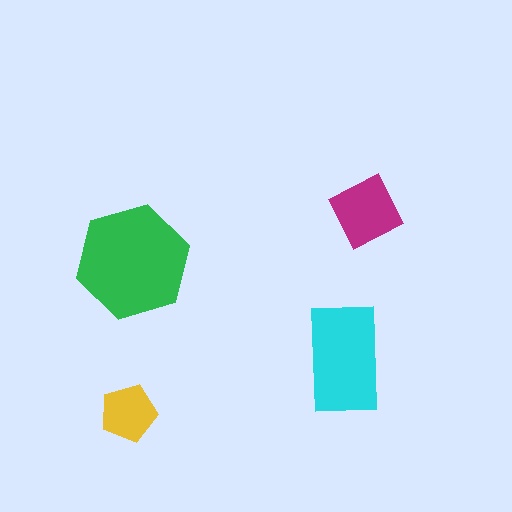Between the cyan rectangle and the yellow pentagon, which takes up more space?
The cyan rectangle.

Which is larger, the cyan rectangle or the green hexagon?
The green hexagon.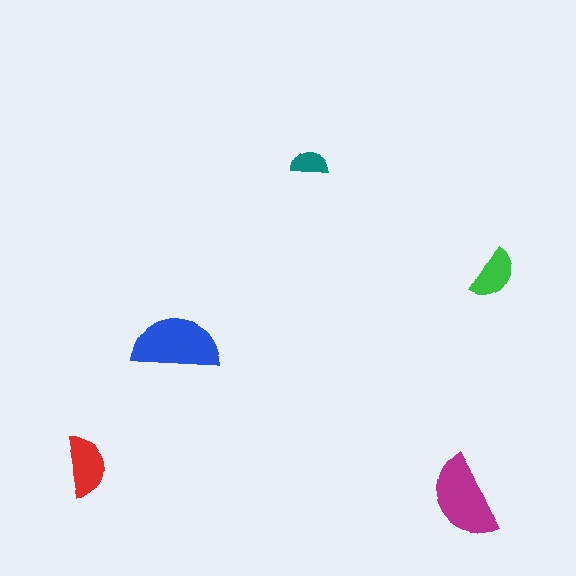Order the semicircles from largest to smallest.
the blue one, the magenta one, the red one, the green one, the teal one.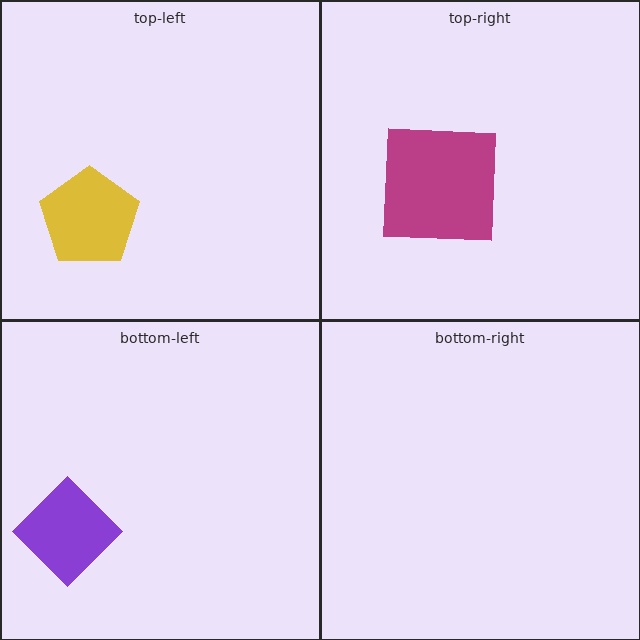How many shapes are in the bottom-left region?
1.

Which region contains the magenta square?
The top-right region.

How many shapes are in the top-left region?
1.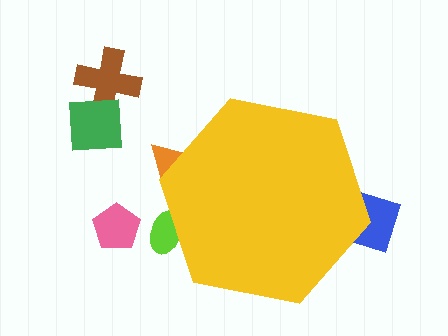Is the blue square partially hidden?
Yes, the blue square is partially hidden behind the yellow hexagon.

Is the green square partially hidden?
No, the green square is fully visible.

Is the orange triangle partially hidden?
Yes, the orange triangle is partially hidden behind the yellow hexagon.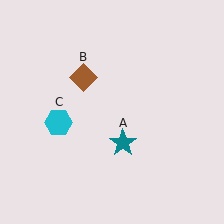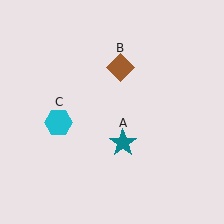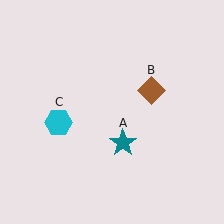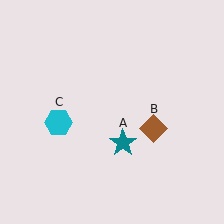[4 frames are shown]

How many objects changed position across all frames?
1 object changed position: brown diamond (object B).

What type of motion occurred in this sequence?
The brown diamond (object B) rotated clockwise around the center of the scene.